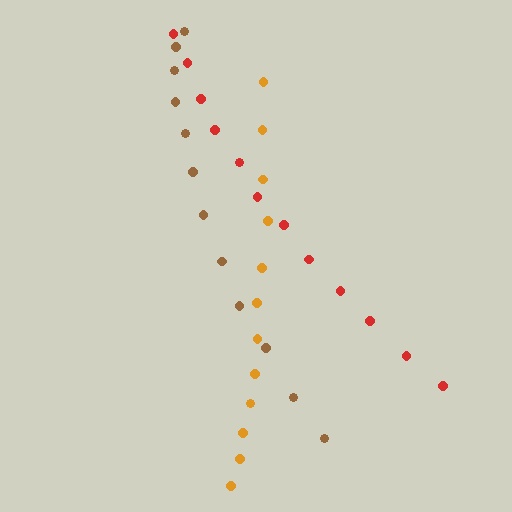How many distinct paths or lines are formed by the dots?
There are 3 distinct paths.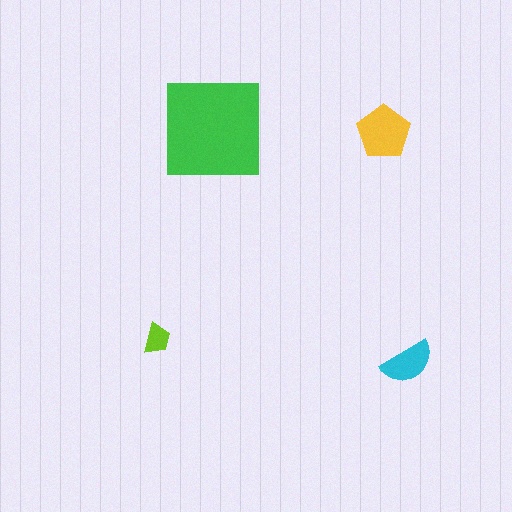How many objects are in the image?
There are 4 objects in the image.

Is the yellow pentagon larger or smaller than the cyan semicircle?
Larger.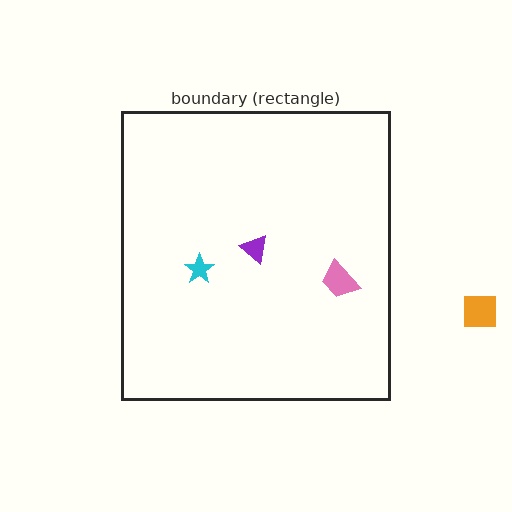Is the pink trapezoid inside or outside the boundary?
Inside.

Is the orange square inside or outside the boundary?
Outside.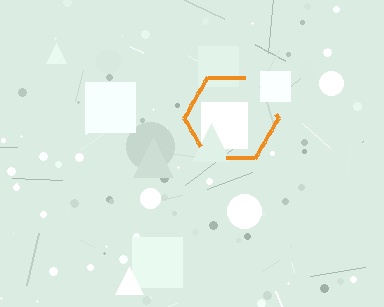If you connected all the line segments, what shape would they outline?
They would outline a hexagon.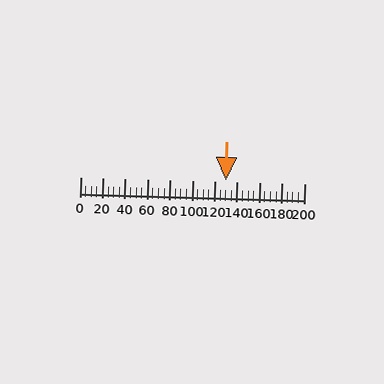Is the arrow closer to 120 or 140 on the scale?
The arrow is closer to 140.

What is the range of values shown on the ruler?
The ruler shows values from 0 to 200.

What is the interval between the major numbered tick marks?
The major tick marks are spaced 20 units apart.